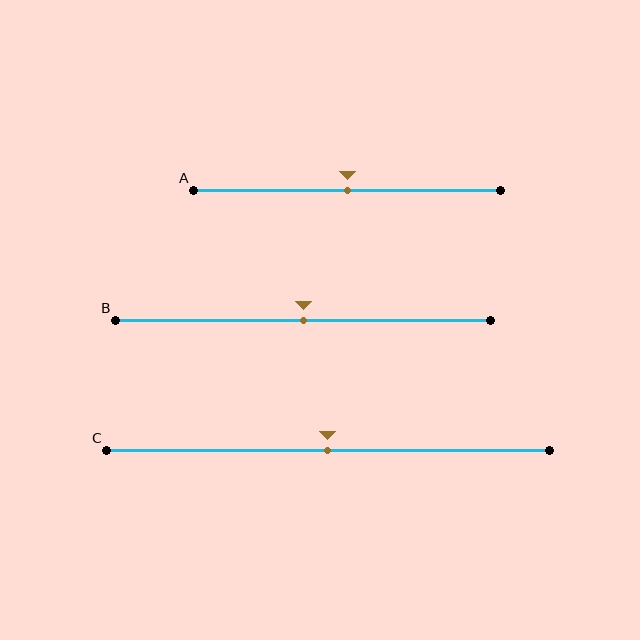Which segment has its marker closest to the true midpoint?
Segment A has its marker closest to the true midpoint.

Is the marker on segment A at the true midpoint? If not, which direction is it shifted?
Yes, the marker on segment A is at the true midpoint.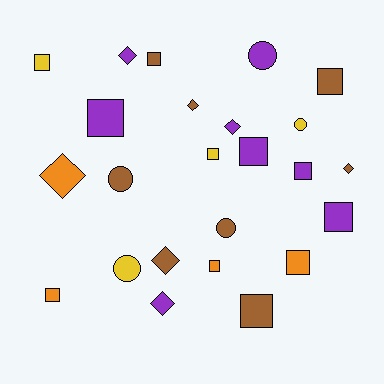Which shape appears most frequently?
Square, with 12 objects.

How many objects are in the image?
There are 24 objects.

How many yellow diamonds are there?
There are no yellow diamonds.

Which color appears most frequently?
Brown, with 8 objects.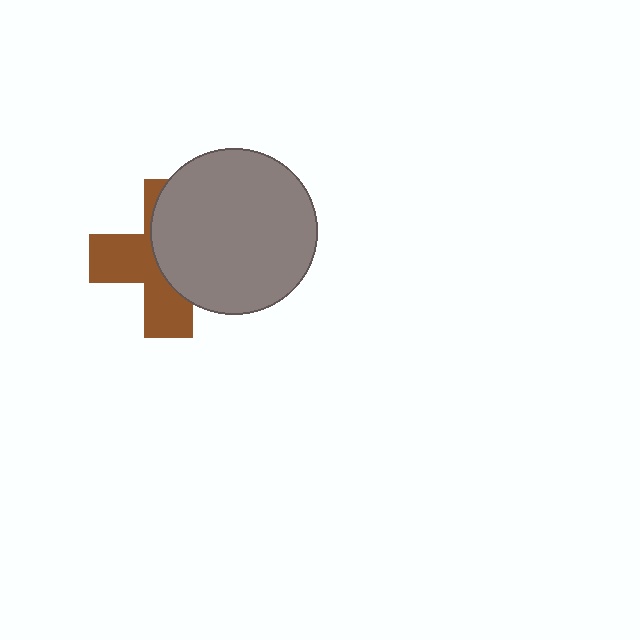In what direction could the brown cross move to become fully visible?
The brown cross could move left. That would shift it out from behind the gray circle entirely.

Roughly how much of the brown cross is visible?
About half of it is visible (roughly 48%).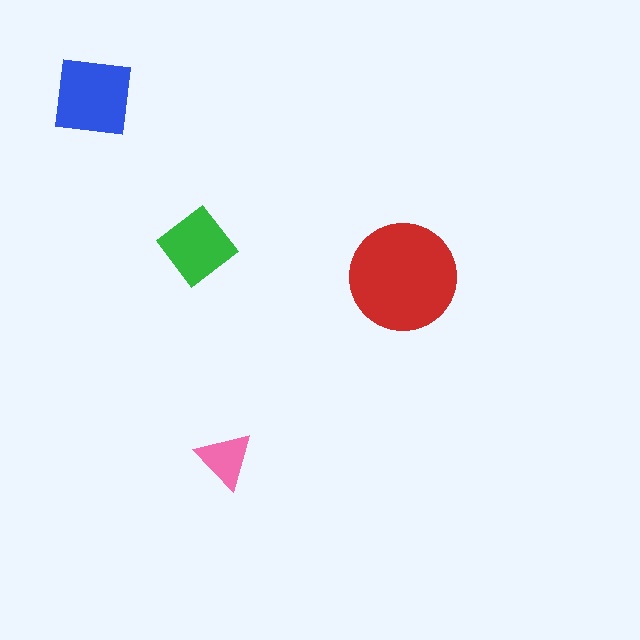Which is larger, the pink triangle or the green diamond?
The green diamond.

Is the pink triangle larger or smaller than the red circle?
Smaller.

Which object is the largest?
The red circle.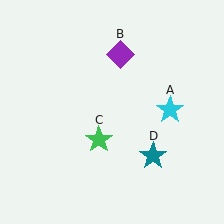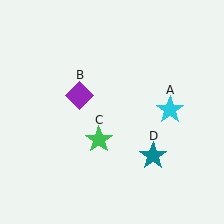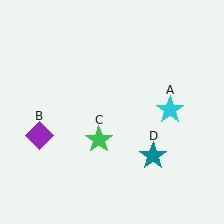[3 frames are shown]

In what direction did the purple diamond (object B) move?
The purple diamond (object B) moved down and to the left.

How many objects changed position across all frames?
1 object changed position: purple diamond (object B).